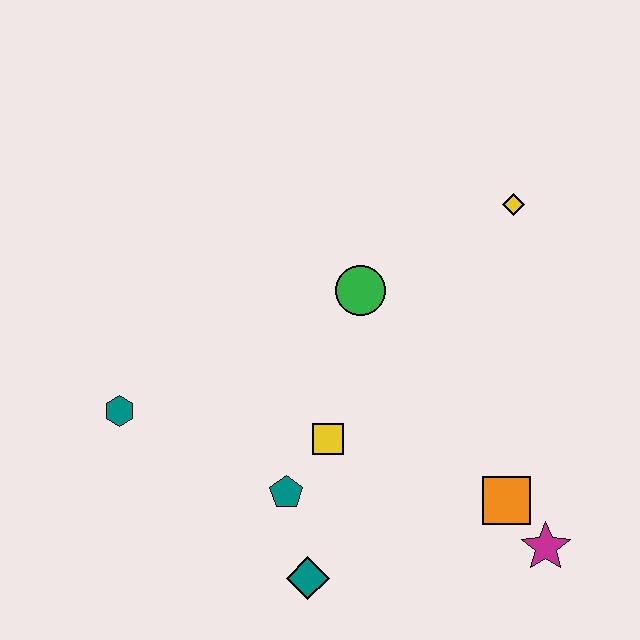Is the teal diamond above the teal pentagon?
No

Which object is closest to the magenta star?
The orange square is closest to the magenta star.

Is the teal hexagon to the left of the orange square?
Yes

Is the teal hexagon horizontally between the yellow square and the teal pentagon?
No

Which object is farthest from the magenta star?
The teal hexagon is farthest from the magenta star.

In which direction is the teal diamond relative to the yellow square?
The teal diamond is below the yellow square.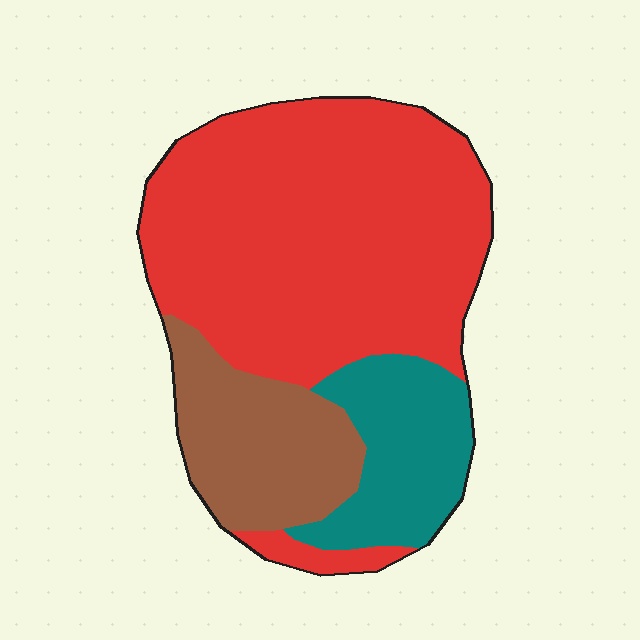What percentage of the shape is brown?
Brown covers 20% of the shape.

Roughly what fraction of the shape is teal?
Teal covers about 15% of the shape.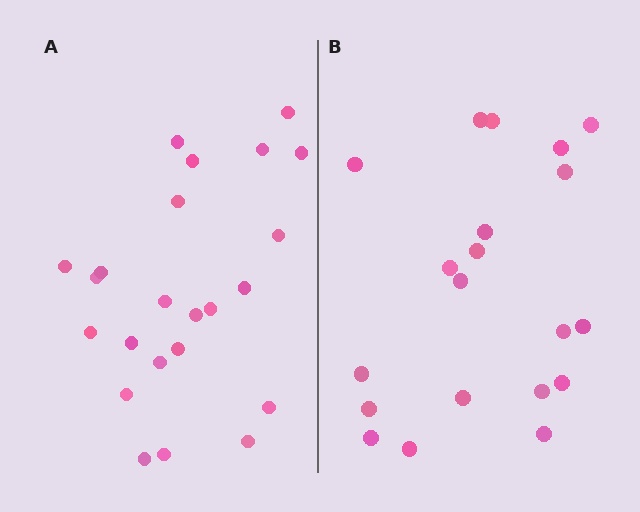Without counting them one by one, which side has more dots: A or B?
Region A (the left region) has more dots.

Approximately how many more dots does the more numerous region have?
Region A has just a few more — roughly 2 or 3 more dots than region B.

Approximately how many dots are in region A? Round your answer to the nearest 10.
About 20 dots. (The exact count is 23, which rounds to 20.)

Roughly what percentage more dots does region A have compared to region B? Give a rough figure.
About 15% more.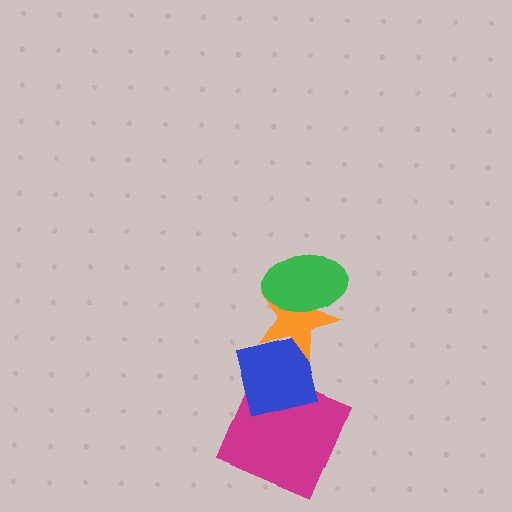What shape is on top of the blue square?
The orange star is on top of the blue square.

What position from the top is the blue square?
The blue square is 3rd from the top.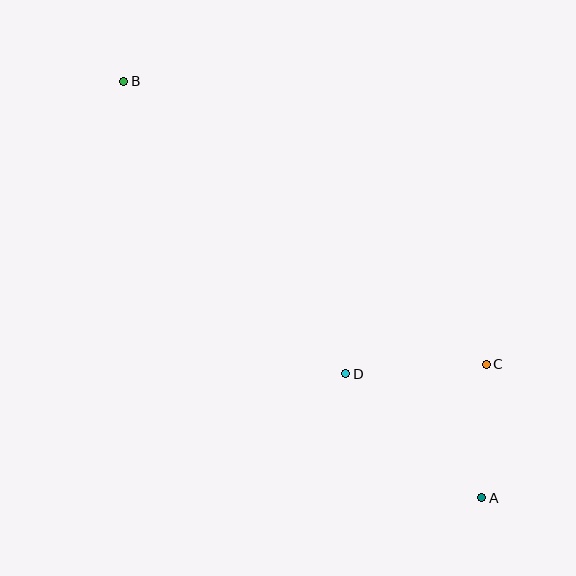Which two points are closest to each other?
Points A and C are closest to each other.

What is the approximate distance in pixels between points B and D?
The distance between B and D is approximately 367 pixels.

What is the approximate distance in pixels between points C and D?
The distance between C and D is approximately 141 pixels.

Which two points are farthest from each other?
Points A and B are farthest from each other.